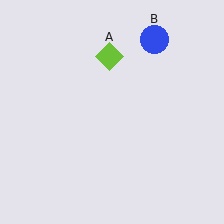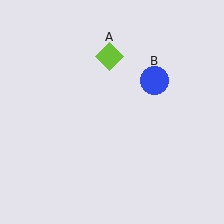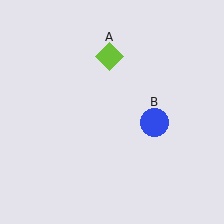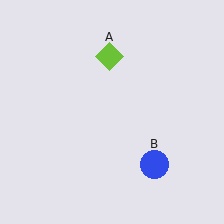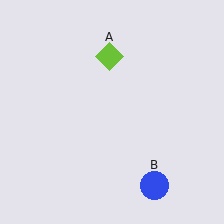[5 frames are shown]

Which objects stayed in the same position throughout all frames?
Lime diamond (object A) remained stationary.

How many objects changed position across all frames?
1 object changed position: blue circle (object B).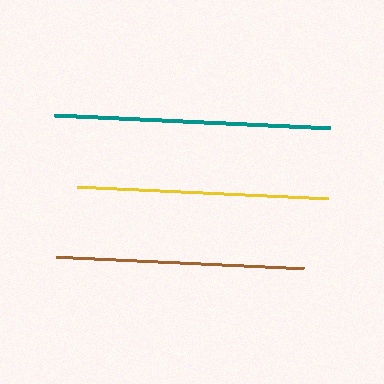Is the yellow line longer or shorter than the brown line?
The yellow line is longer than the brown line.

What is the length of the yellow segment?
The yellow segment is approximately 252 pixels long.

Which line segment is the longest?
The teal line is the longest at approximately 277 pixels.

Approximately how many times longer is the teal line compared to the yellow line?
The teal line is approximately 1.1 times the length of the yellow line.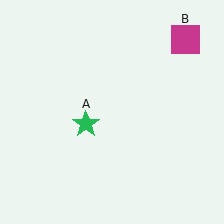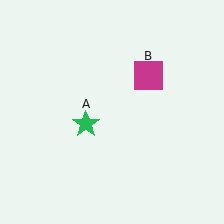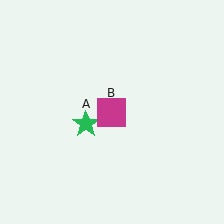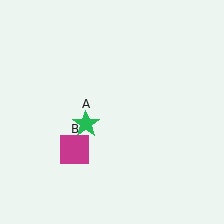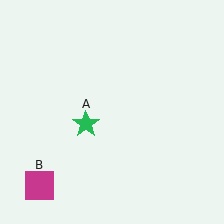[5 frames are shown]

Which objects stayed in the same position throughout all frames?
Green star (object A) remained stationary.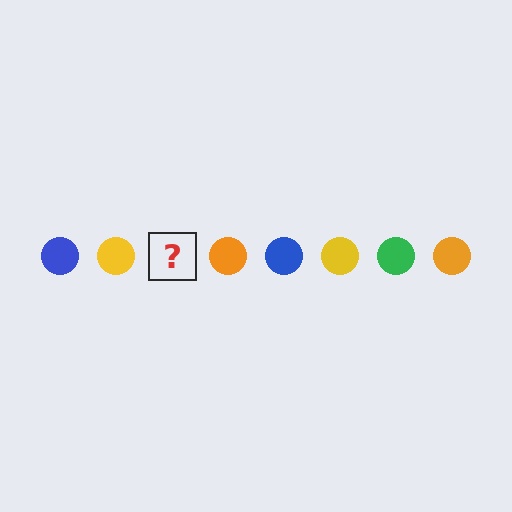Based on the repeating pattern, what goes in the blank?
The blank should be a green circle.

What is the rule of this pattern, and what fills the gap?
The rule is that the pattern cycles through blue, yellow, green, orange circles. The gap should be filled with a green circle.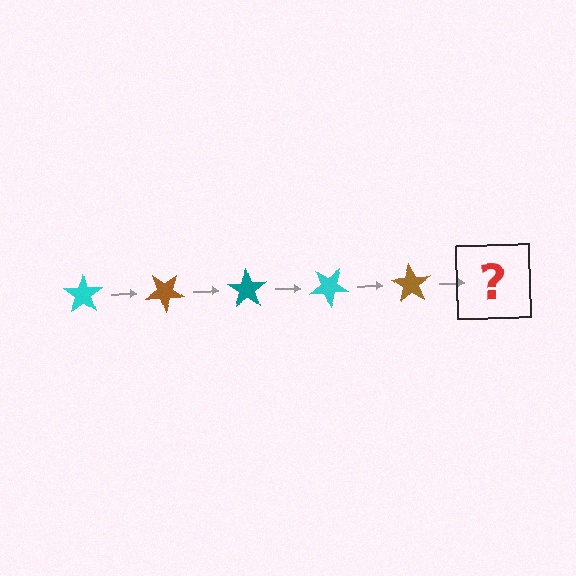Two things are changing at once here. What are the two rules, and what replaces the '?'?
The two rules are that it rotates 35 degrees each step and the color cycles through cyan, brown, and teal. The '?' should be a teal star, rotated 175 degrees from the start.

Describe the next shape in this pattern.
It should be a teal star, rotated 175 degrees from the start.